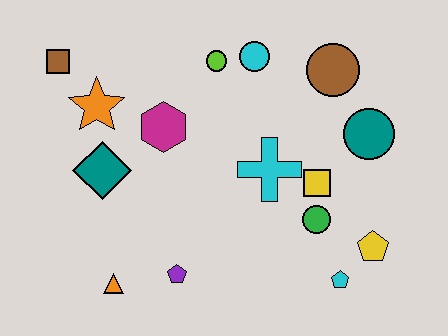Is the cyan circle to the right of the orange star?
Yes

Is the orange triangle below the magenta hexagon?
Yes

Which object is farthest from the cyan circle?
The orange triangle is farthest from the cyan circle.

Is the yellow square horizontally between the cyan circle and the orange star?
No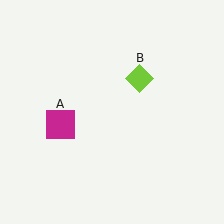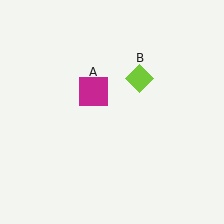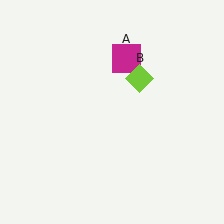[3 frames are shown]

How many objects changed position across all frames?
1 object changed position: magenta square (object A).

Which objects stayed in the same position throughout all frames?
Lime diamond (object B) remained stationary.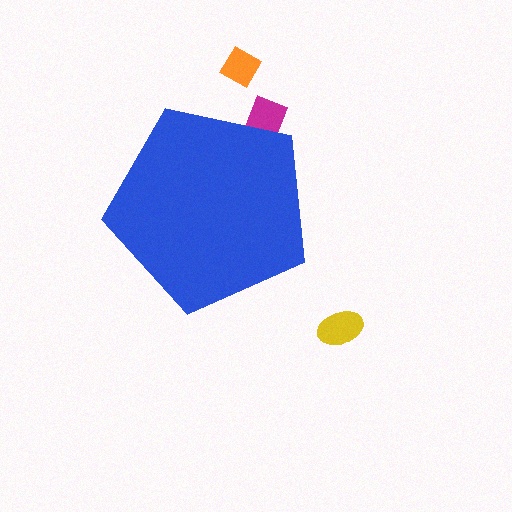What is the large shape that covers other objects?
A blue pentagon.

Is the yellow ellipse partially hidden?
No, the yellow ellipse is fully visible.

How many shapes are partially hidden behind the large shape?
1 shape is partially hidden.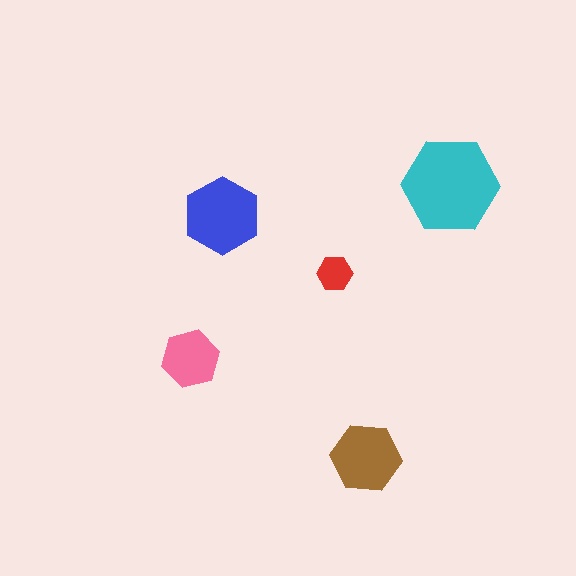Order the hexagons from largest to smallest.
the cyan one, the blue one, the brown one, the pink one, the red one.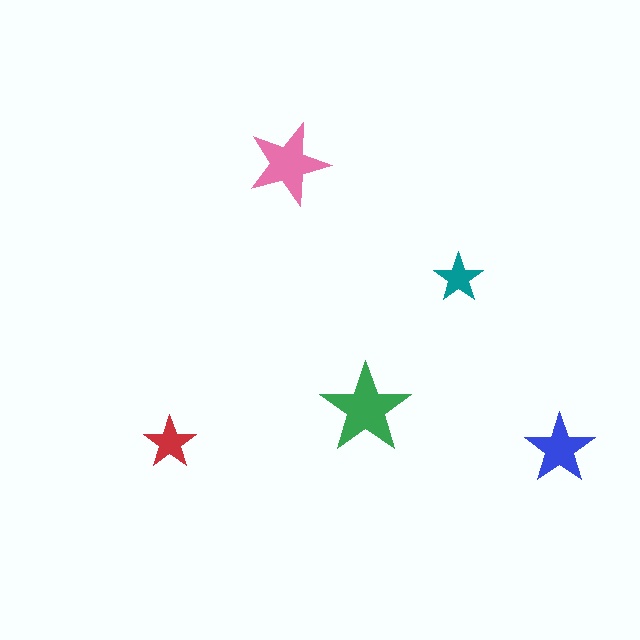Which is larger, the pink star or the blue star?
The pink one.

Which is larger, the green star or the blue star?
The green one.